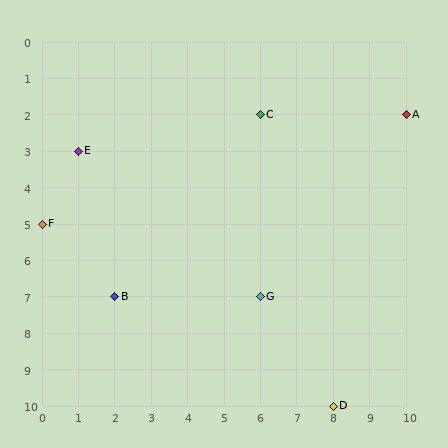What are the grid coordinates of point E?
Point E is at grid coordinates (1, 3).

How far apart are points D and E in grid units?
Points D and E are 7 columns and 7 rows apart (about 9.9 grid units diagonally).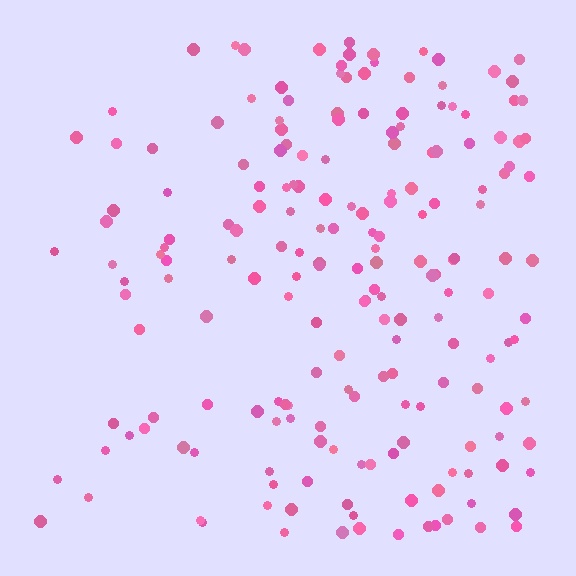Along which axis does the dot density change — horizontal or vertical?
Horizontal.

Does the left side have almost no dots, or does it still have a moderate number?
Still a moderate number, just noticeably fewer than the right.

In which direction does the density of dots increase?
From left to right, with the right side densest.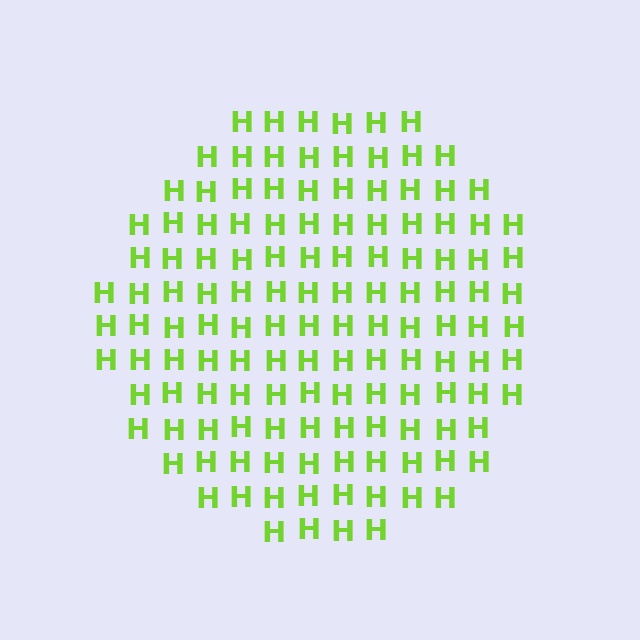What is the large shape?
The large shape is a circle.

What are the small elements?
The small elements are letter H's.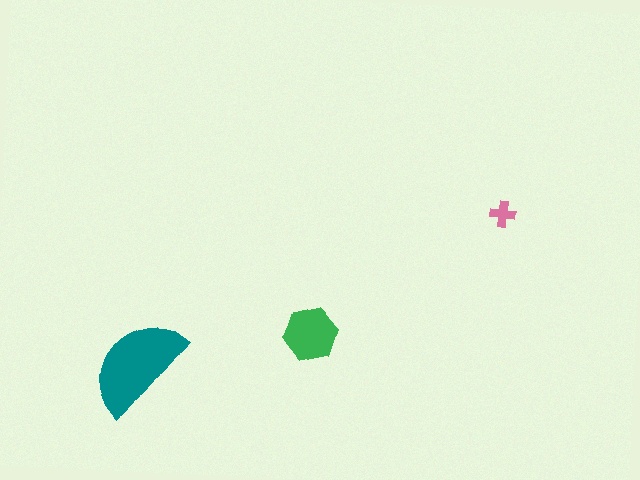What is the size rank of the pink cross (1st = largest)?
3rd.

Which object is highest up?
The pink cross is topmost.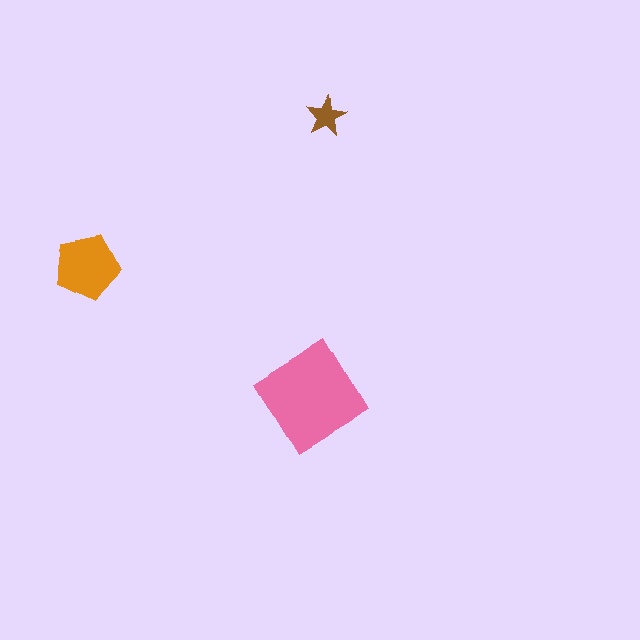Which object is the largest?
The pink diamond.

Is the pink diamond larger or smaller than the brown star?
Larger.